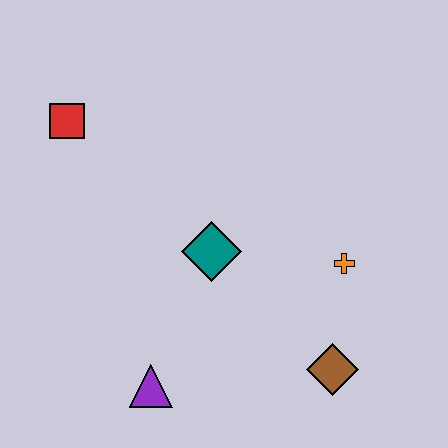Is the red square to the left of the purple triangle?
Yes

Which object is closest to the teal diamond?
The orange cross is closest to the teal diamond.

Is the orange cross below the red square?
Yes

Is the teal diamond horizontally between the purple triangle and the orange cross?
Yes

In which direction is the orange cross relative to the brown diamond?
The orange cross is above the brown diamond.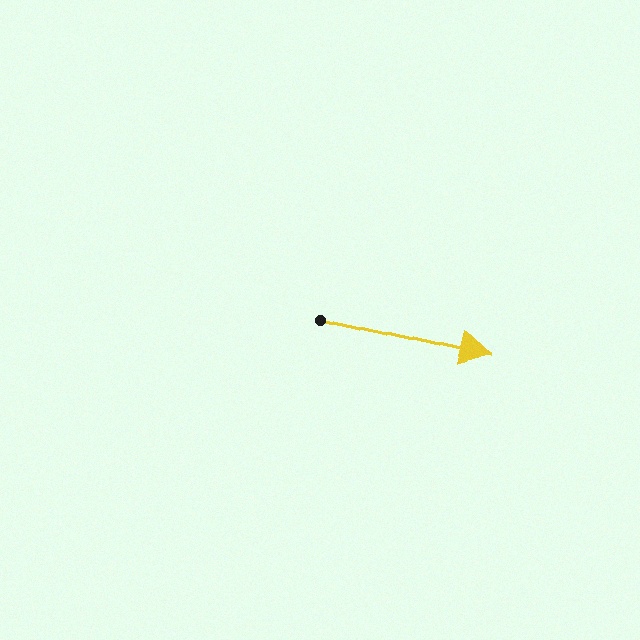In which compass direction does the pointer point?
East.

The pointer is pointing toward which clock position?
Roughly 3 o'clock.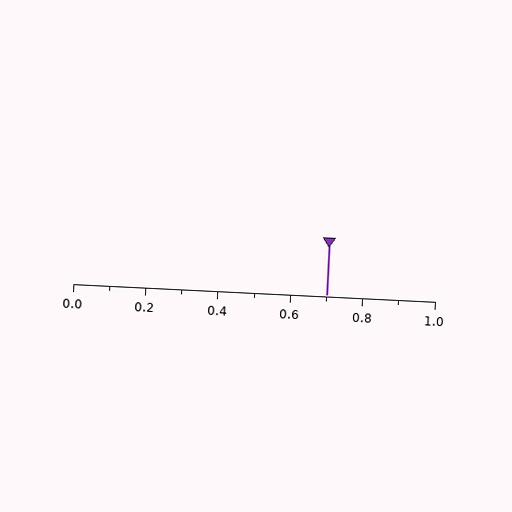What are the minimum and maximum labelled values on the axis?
The axis runs from 0.0 to 1.0.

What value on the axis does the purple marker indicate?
The marker indicates approximately 0.7.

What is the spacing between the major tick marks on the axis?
The major ticks are spaced 0.2 apart.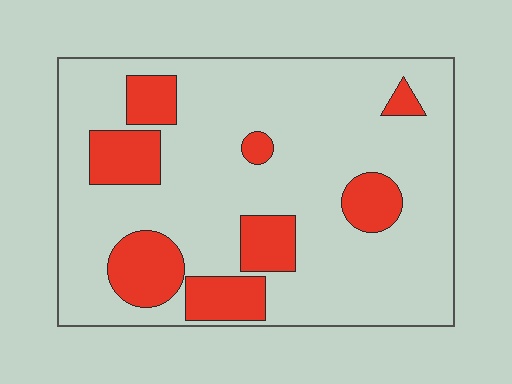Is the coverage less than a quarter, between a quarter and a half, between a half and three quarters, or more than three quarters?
Less than a quarter.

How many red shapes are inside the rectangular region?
8.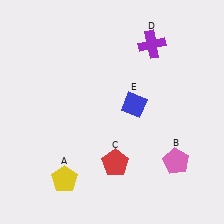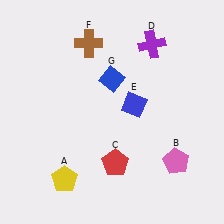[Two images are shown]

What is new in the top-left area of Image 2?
A blue diamond (G) was added in the top-left area of Image 2.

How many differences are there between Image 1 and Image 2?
There are 2 differences between the two images.